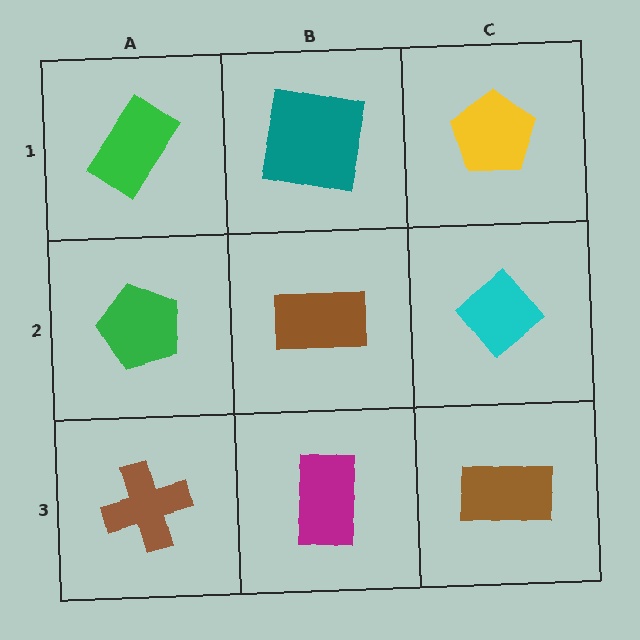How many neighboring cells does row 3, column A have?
2.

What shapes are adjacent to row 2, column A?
A green rectangle (row 1, column A), a brown cross (row 3, column A), a brown rectangle (row 2, column B).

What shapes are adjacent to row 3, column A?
A green pentagon (row 2, column A), a magenta rectangle (row 3, column B).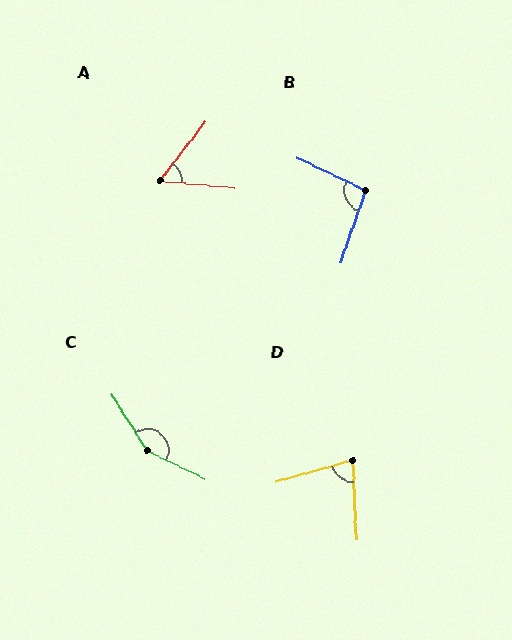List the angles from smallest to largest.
A (57°), D (77°), B (96°), C (148°).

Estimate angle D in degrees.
Approximately 77 degrees.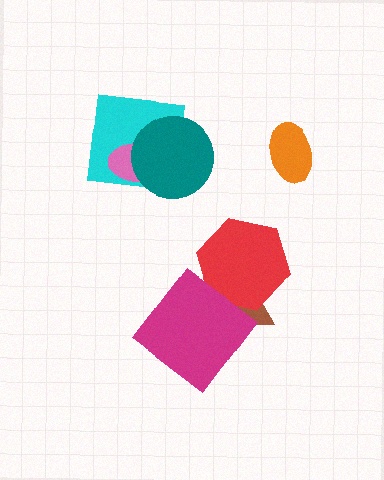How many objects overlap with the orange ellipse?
0 objects overlap with the orange ellipse.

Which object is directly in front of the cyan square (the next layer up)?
The pink ellipse is directly in front of the cyan square.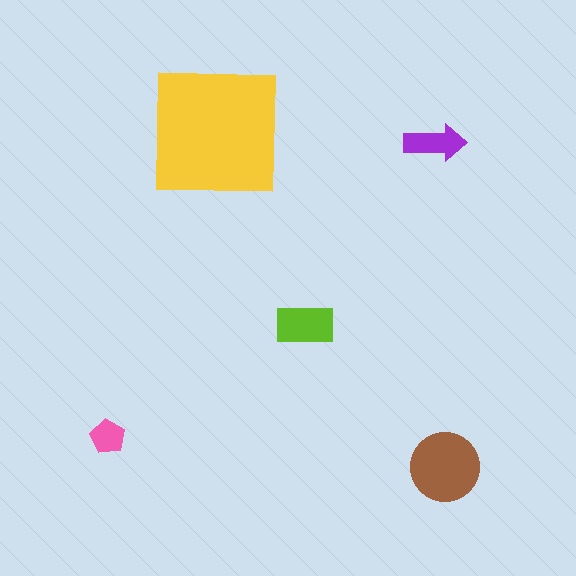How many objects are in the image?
There are 5 objects in the image.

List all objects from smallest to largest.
The pink pentagon, the purple arrow, the lime rectangle, the brown circle, the yellow square.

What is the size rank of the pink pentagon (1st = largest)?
5th.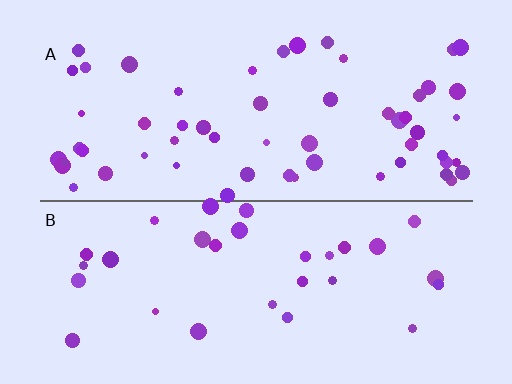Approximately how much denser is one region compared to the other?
Approximately 2.0× — region A over region B.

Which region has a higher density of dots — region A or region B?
A (the top).